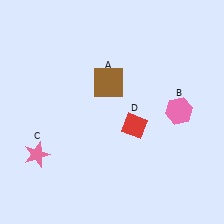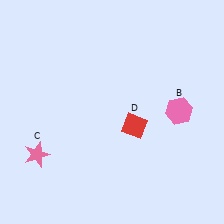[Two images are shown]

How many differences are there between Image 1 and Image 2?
There is 1 difference between the two images.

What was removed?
The brown square (A) was removed in Image 2.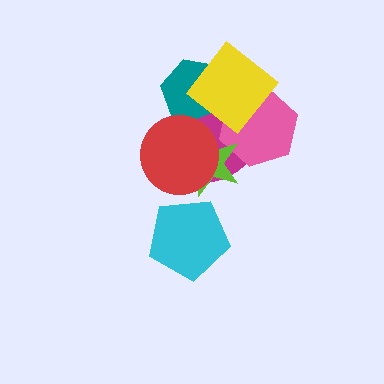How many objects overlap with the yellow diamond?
3 objects overlap with the yellow diamond.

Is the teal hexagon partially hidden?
Yes, it is partially covered by another shape.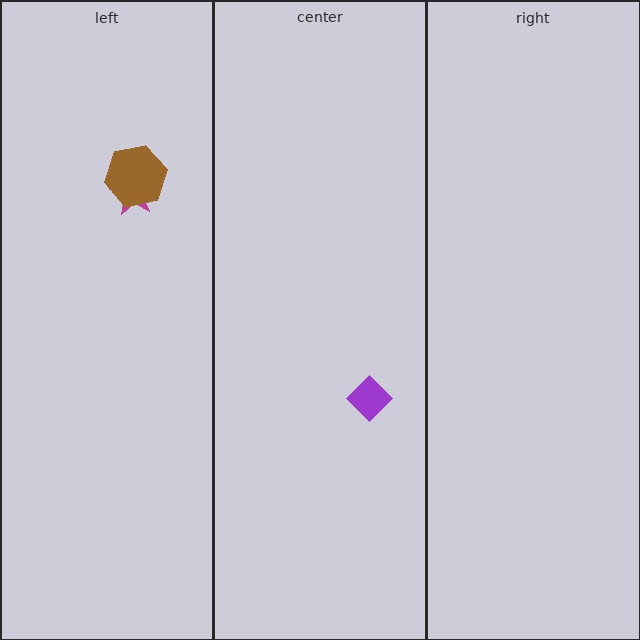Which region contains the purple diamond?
The center region.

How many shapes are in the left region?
2.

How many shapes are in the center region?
1.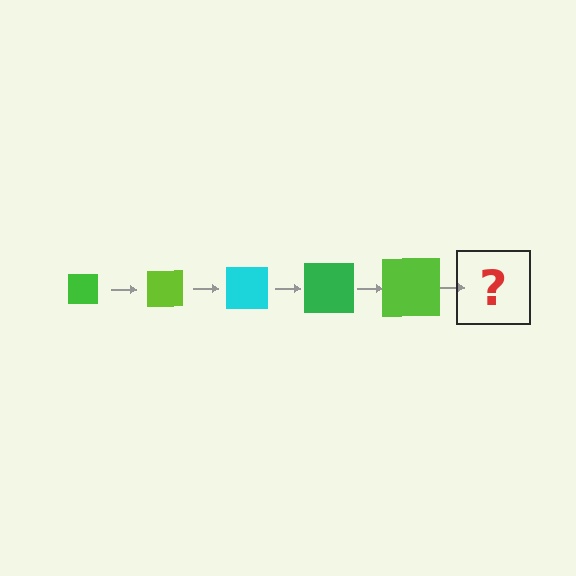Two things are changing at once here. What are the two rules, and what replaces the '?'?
The two rules are that the square grows larger each step and the color cycles through green, lime, and cyan. The '?' should be a cyan square, larger than the previous one.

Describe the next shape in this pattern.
It should be a cyan square, larger than the previous one.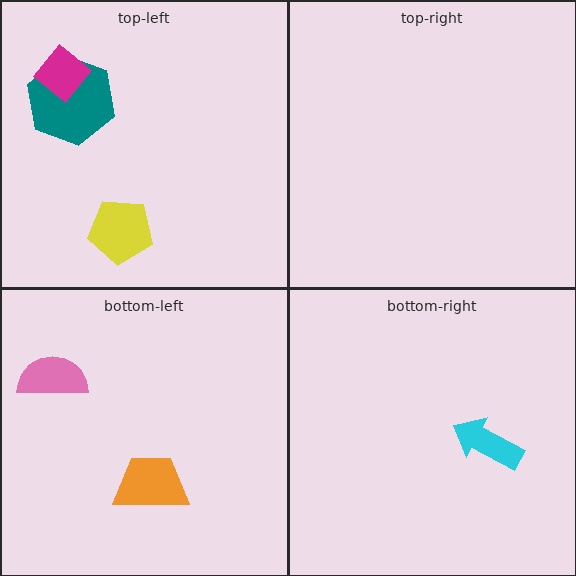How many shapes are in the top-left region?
3.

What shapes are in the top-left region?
The teal hexagon, the yellow pentagon, the magenta diamond.